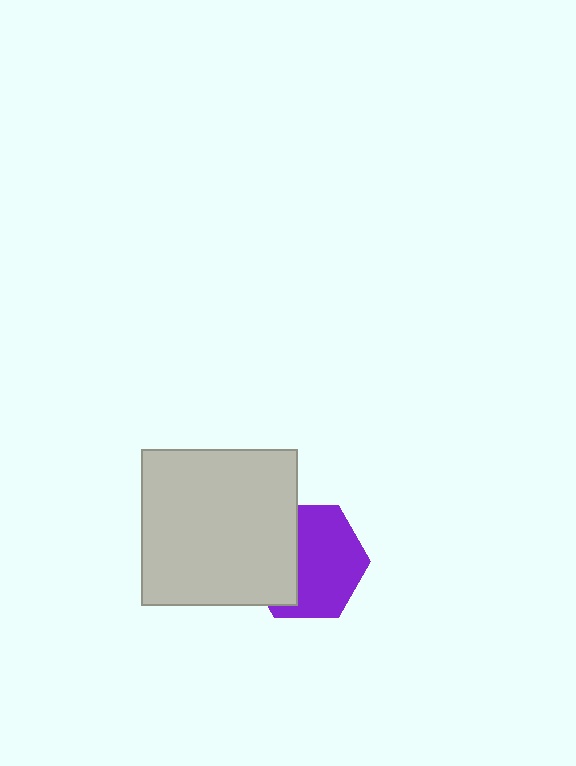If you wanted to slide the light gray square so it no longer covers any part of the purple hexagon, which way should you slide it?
Slide it left — that is the most direct way to separate the two shapes.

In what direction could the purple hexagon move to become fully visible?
The purple hexagon could move right. That would shift it out from behind the light gray square entirely.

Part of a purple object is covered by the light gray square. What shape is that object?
It is a hexagon.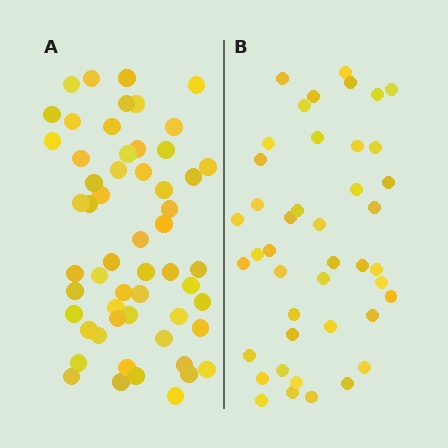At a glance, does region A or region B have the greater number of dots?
Region A (the left region) has more dots.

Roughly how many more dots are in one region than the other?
Region A has approximately 15 more dots than region B.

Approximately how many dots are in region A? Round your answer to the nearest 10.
About 60 dots. (The exact count is 56, which rounds to 60.)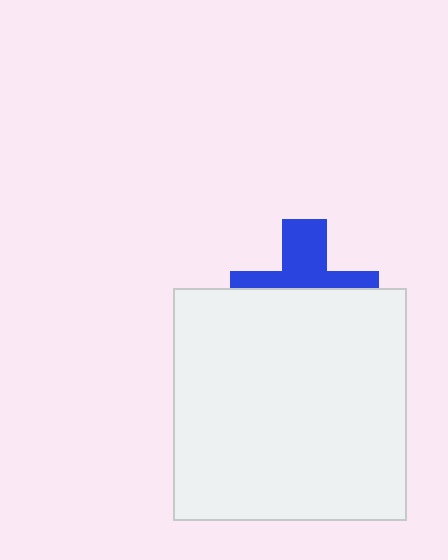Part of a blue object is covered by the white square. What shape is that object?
It is a cross.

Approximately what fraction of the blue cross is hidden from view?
Roughly 58% of the blue cross is hidden behind the white square.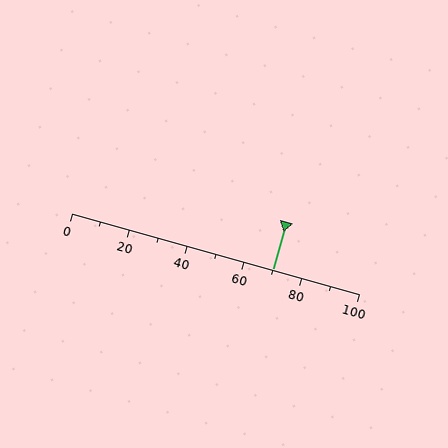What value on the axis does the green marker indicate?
The marker indicates approximately 70.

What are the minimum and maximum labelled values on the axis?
The axis runs from 0 to 100.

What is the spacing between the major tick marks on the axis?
The major ticks are spaced 20 apart.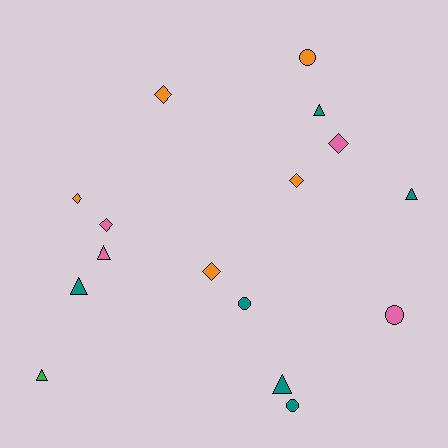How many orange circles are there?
There is 1 orange circle.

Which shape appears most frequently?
Diamond, with 6 objects.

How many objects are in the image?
There are 16 objects.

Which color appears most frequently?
Teal, with 6 objects.